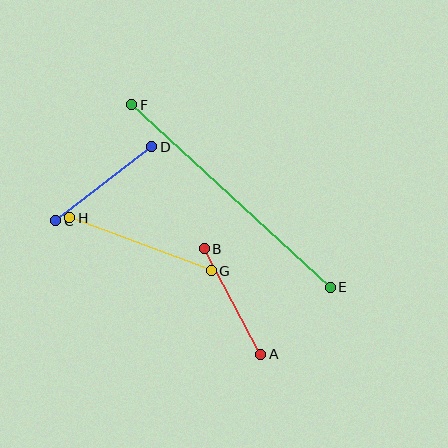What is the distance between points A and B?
The distance is approximately 120 pixels.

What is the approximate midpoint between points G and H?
The midpoint is at approximately (140, 244) pixels.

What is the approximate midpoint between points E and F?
The midpoint is at approximately (231, 196) pixels.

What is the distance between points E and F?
The distance is approximately 270 pixels.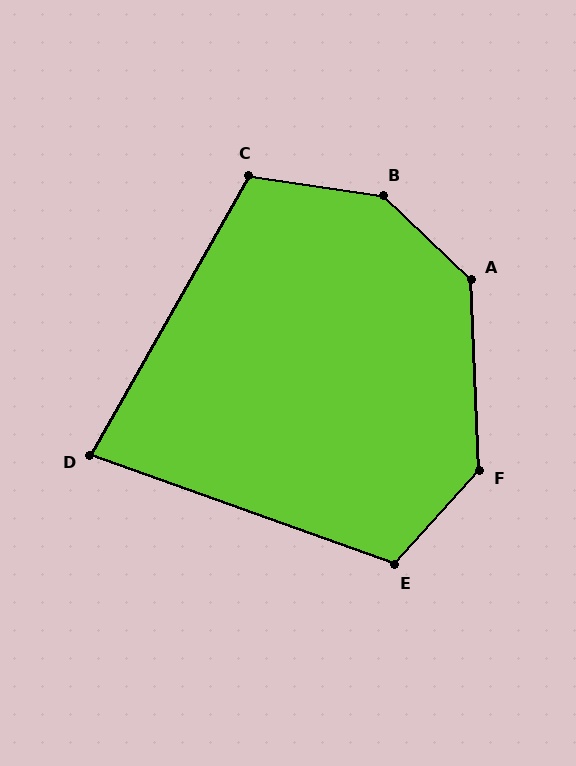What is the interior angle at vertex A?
Approximately 136 degrees (obtuse).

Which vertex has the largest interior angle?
B, at approximately 144 degrees.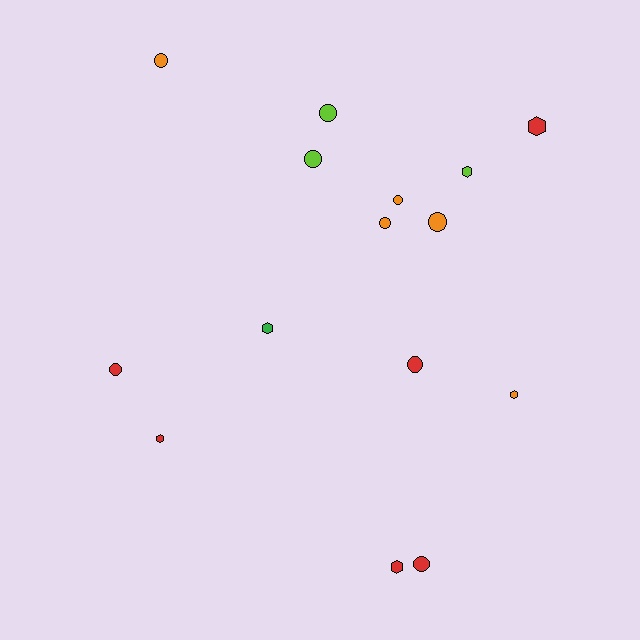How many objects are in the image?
There are 15 objects.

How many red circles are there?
There are 3 red circles.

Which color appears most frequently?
Red, with 6 objects.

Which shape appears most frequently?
Circle, with 9 objects.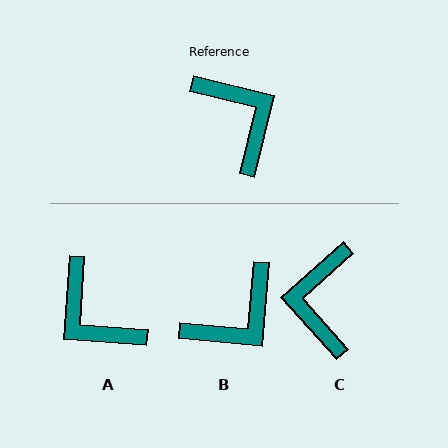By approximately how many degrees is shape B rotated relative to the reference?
Approximately 81 degrees clockwise.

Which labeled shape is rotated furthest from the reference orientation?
A, about 170 degrees away.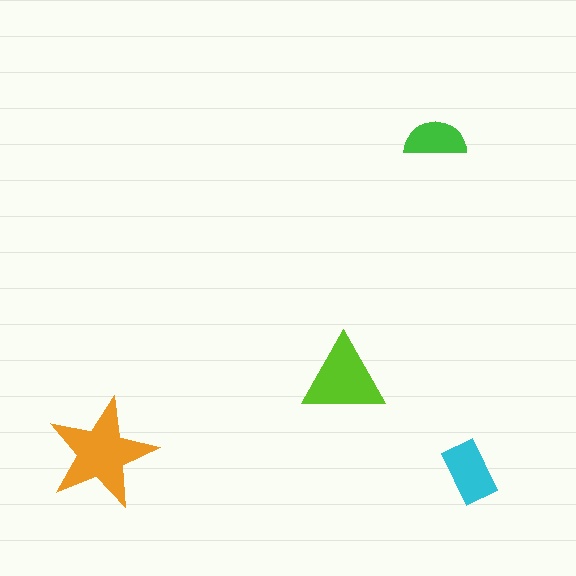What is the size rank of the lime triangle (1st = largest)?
2nd.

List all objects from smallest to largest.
The green semicircle, the cyan rectangle, the lime triangle, the orange star.